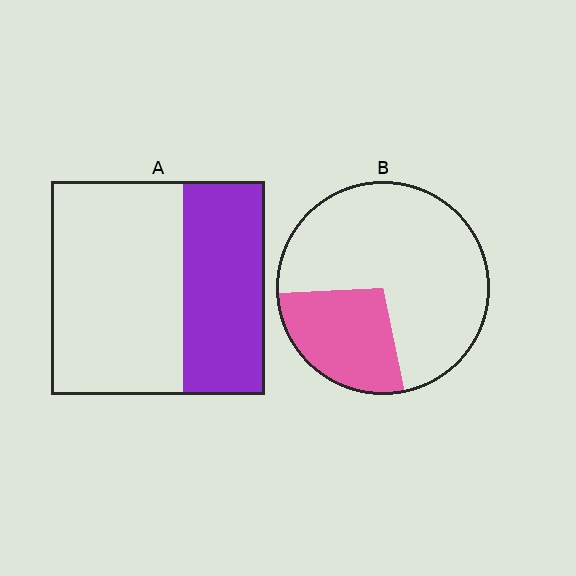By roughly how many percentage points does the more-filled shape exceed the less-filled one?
By roughly 10 percentage points (A over B).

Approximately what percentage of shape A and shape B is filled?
A is approximately 40% and B is approximately 30%.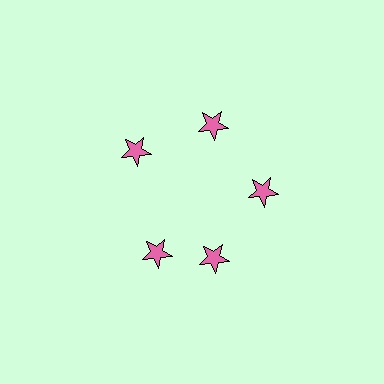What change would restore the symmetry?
The symmetry would be restored by rotating it back into even spacing with its neighbors so that all 5 stars sit at equal angles and equal distance from the center.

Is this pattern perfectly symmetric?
No. The 5 pink stars are arranged in a ring, but one element near the 8 o'clock position is rotated out of alignment along the ring, breaking the 5-fold rotational symmetry.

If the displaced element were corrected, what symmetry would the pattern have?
It would have 5-fold rotational symmetry — the pattern would map onto itself every 72 degrees.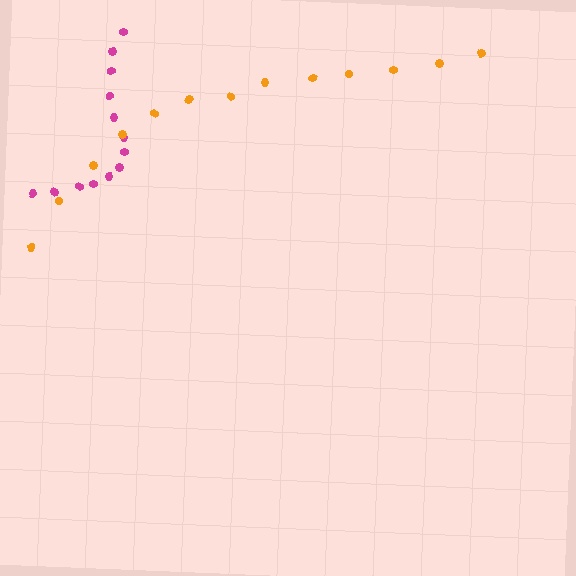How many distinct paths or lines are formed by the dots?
There are 2 distinct paths.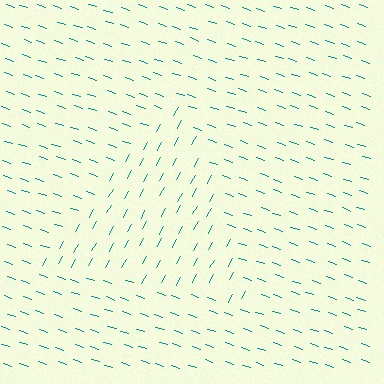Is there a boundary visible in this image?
Yes, there is a texture boundary formed by a change in line orientation.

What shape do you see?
I see a triangle.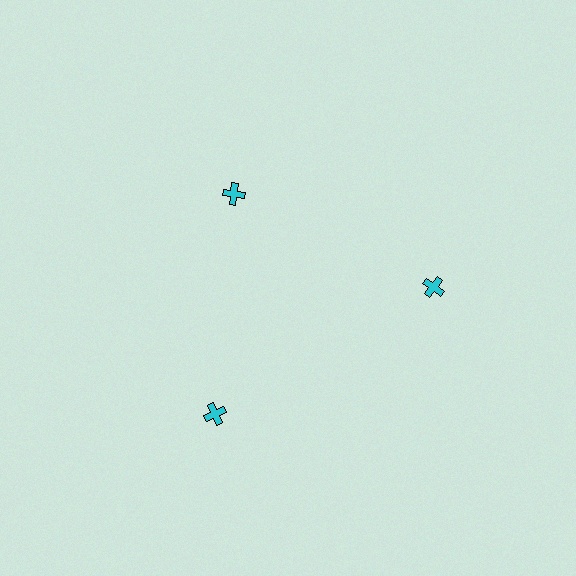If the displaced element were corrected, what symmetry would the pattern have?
It would have 3-fold rotational symmetry — the pattern would map onto itself every 120 degrees.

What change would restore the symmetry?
The symmetry would be restored by moving it outward, back onto the ring so that all 3 crosses sit at equal angles and equal distance from the center.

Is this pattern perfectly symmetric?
No. The 3 cyan crosses are arranged in a ring, but one element near the 11 o'clock position is pulled inward toward the center, breaking the 3-fold rotational symmetry.